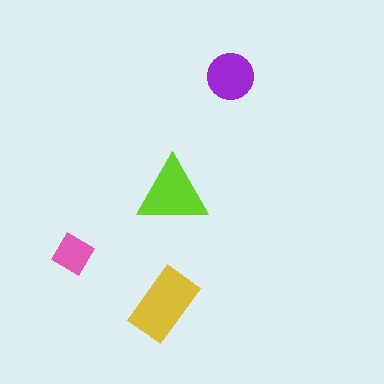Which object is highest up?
The purple circle is topmost.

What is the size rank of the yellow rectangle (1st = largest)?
1st.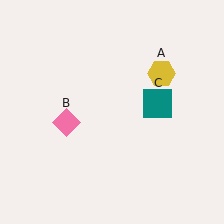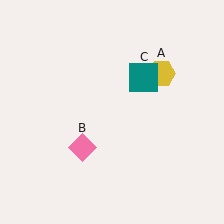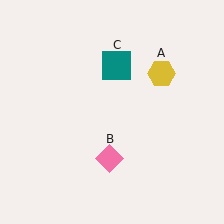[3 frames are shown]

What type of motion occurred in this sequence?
The pink diamond (object B), teal square (object C) rotated counterclockwise around the center of the scene.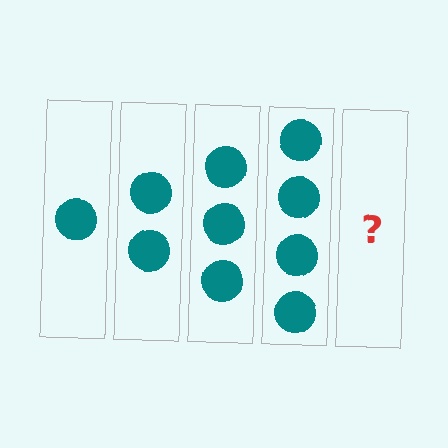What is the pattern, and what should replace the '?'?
The pattern is that each step adds one more circle. The '?' should be 5 circles.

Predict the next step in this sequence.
The next step is 5 circles.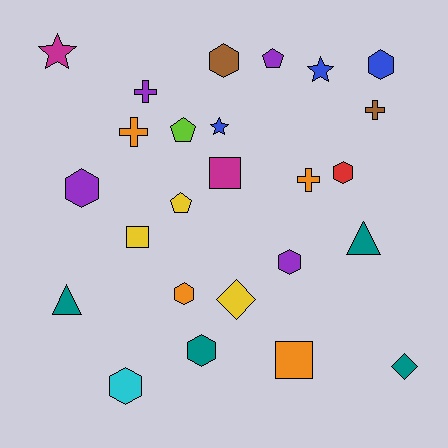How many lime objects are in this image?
There is 1 lime object.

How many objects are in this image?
There are 25 objects.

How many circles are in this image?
There are no circles.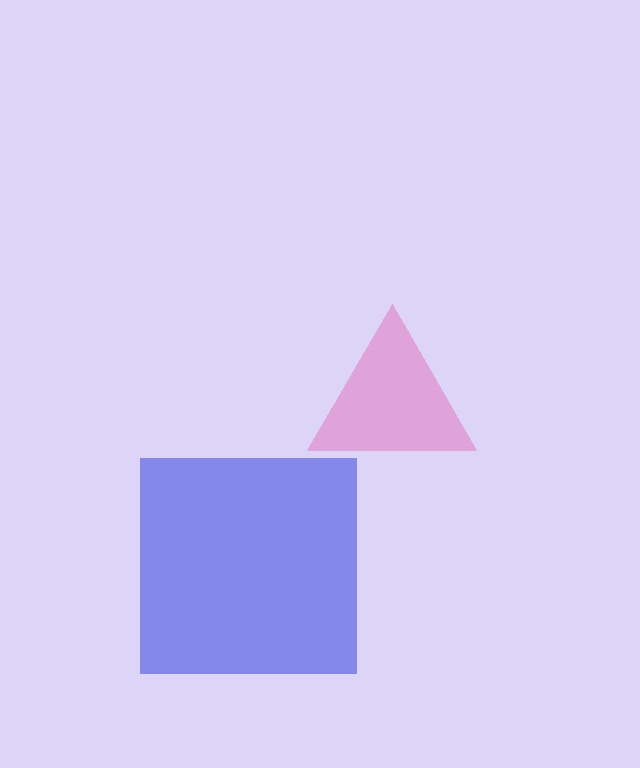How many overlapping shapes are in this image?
There are 2 overlapping shapes in the image.